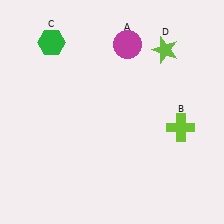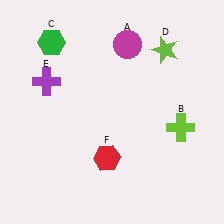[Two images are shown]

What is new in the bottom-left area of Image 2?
A red hexagon (F) was added in the bottom-left area of Image 2.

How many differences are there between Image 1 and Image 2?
There are 2 differences between the two images.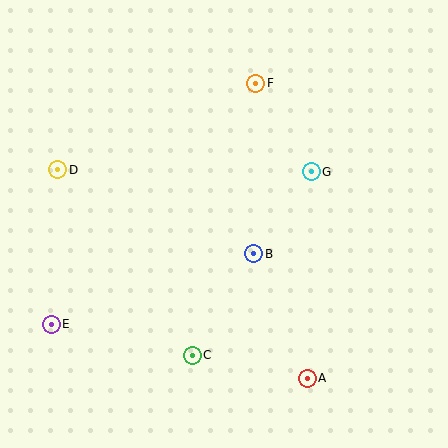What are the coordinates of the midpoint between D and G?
The midpoint between D and G is at (185, 171).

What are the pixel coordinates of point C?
Point C is at (192, 355).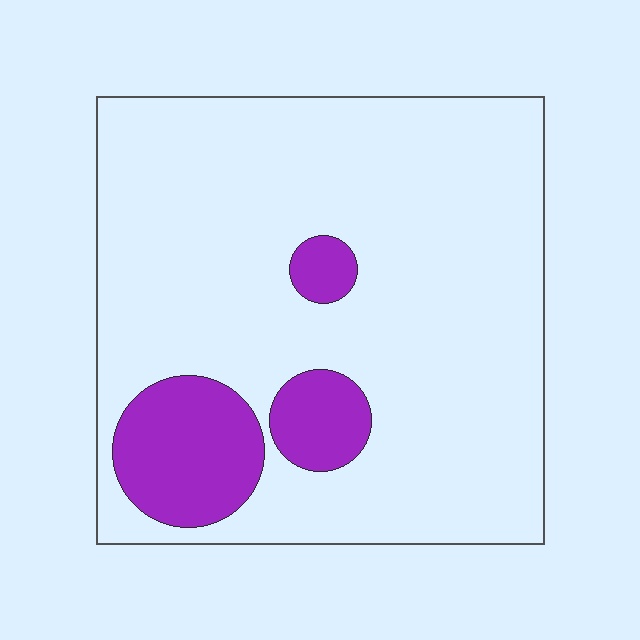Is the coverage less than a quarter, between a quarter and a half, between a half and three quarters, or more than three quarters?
Less than a quarter.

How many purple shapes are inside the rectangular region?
3.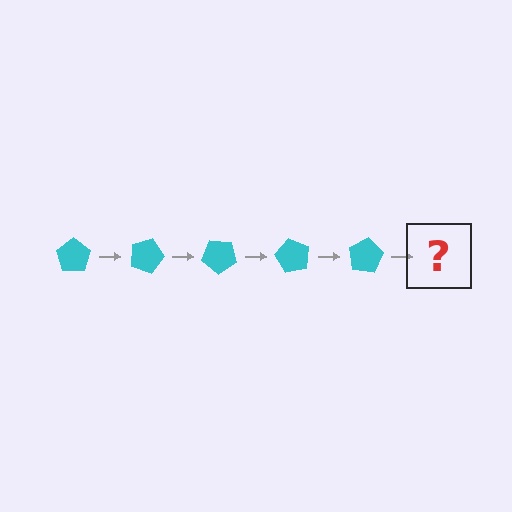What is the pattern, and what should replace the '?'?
The pattern is that the pentagon rotates 20 degrees each step. The '?' should be a cyan pentagon rotated 100 degrees.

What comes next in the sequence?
The next element should be a cyan pentagon rotated 100 degrees.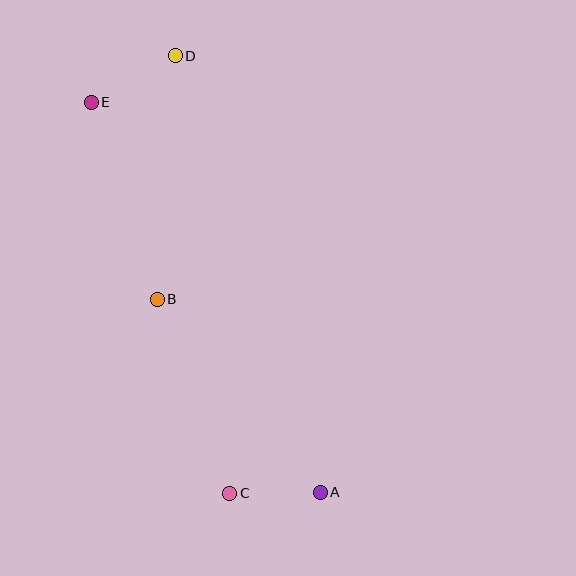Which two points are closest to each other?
Points A and C are closest to each other.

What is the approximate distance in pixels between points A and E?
The distance between A and E is approximately 452 pixels.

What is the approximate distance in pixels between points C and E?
The distance between C and E is approximately 415 pixels.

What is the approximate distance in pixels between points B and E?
The distance between B and E is approximately 208 pixels.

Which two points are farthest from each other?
Points A and D are farthest from each other.